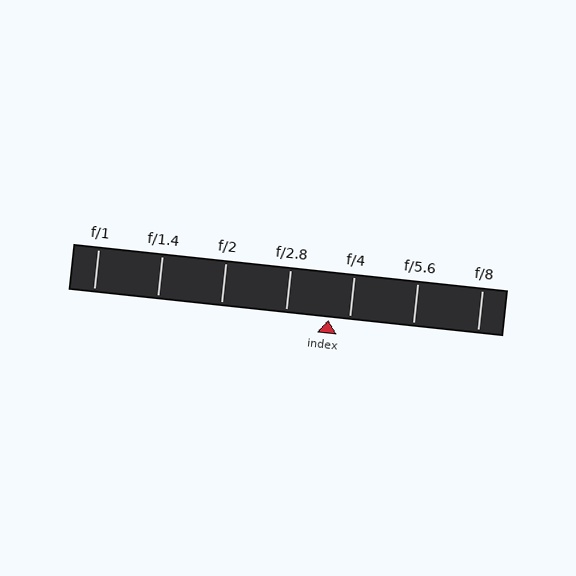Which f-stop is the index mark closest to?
The index mark is closest to f/4.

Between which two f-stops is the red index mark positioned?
The index mark is between f/2.8 and f/4.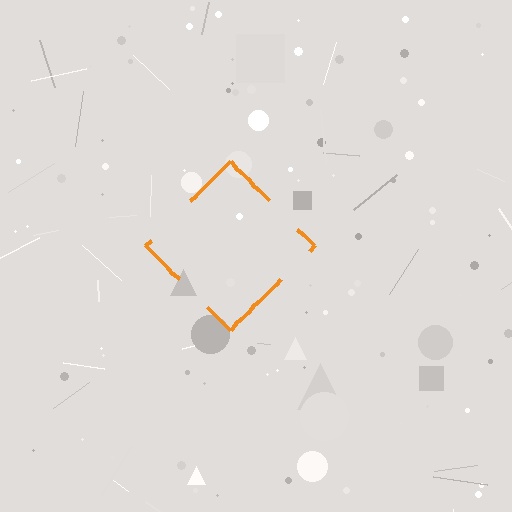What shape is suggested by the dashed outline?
The dashed outline suggests a diamond.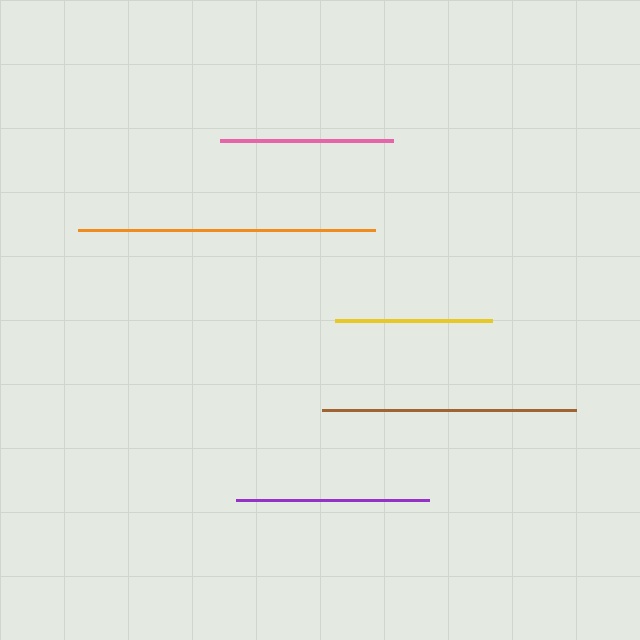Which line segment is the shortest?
The yellow line is the shortest at approximately 156 pixels.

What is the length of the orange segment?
The orange segment is approximately 297 pixels long.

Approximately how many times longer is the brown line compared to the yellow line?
The brown line is approximately 1.6 times the length of the yellow line.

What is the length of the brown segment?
The brown segment is approximately 254 pixels long.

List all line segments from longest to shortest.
From longest to shortest: orange, brown, purple, pink, yellow.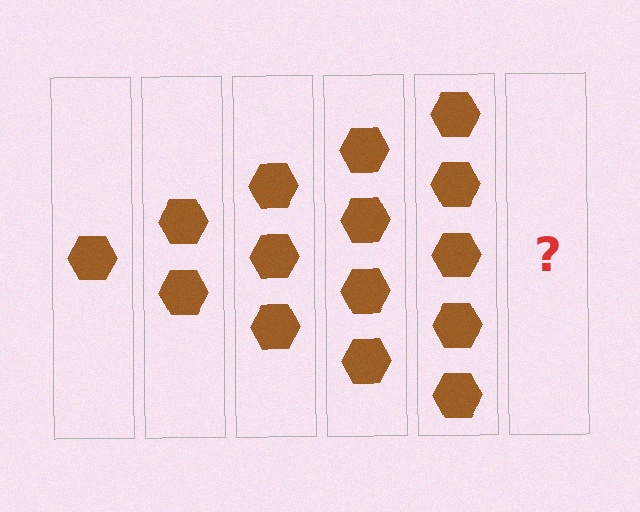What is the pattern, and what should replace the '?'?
The pattern is that each step adds one more hexagon. The '?' should be 6 hexagons.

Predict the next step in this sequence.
The next step is 6 hexagons.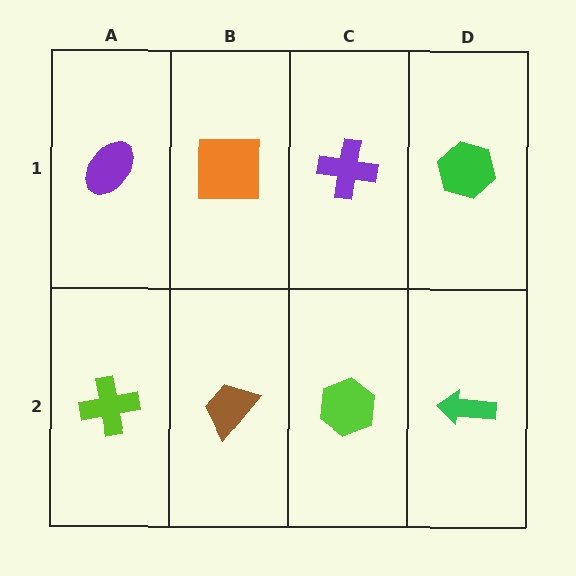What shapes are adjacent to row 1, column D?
A green arrow (row 2, column D), a purple cross (row 1, column C).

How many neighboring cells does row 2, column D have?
2.